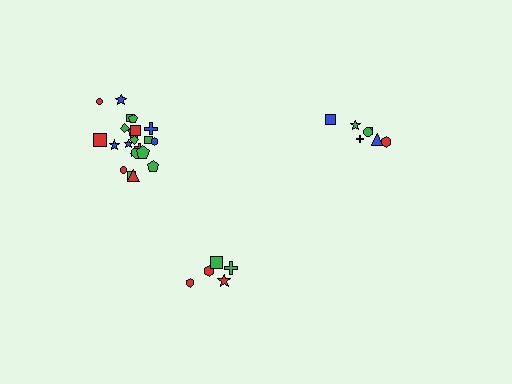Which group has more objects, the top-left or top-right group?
The top-left group.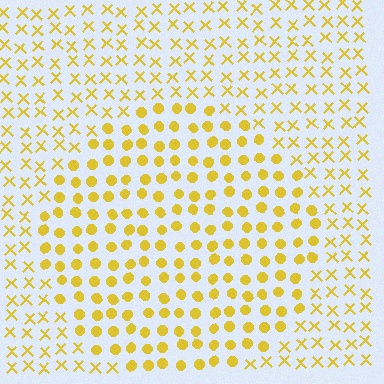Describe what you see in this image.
The image is filled with small yellow elements arranged in a uniform grid. A circle-shaped region contains circles, while the surrounding area contains X marks. The boundary is defined purely by the change in element shape.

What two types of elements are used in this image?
The image uses circles inside the circle region and X marks outside it.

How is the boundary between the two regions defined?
The boundary is defined by a change in element shape: circles inside vs. X marks outside. All elements share the same color and spacing.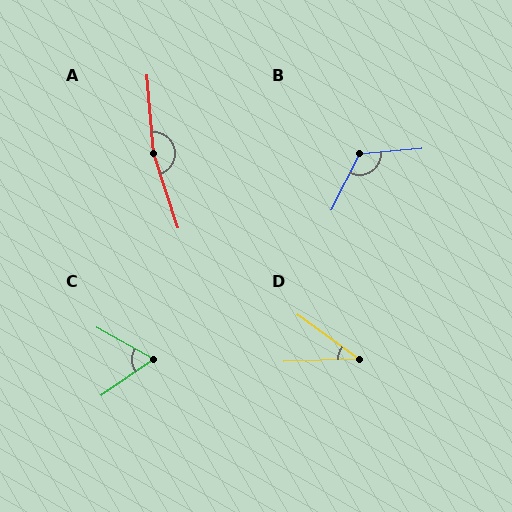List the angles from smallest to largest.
D (38°), C (64°), B (122°), A (166°).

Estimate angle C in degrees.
Approximately 64 degrees.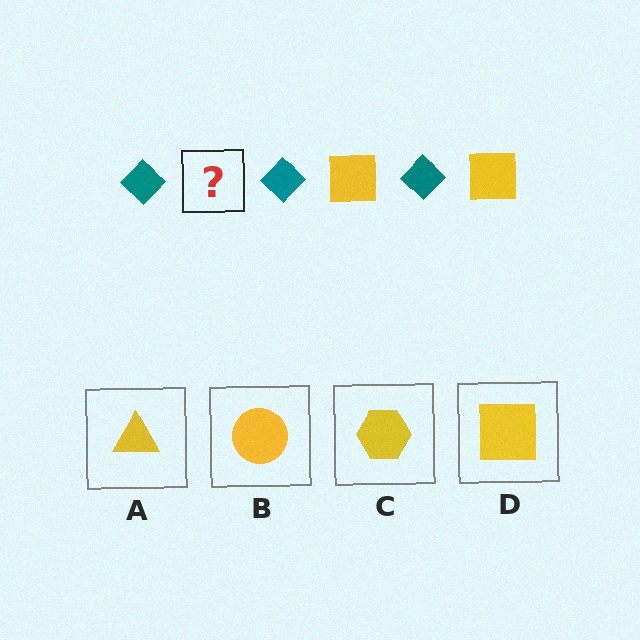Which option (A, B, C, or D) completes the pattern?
D.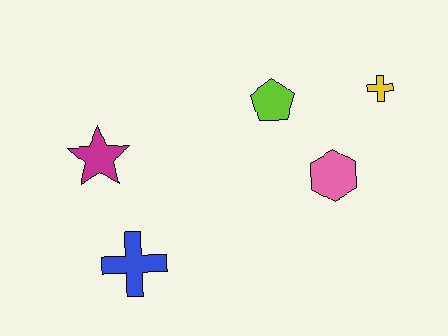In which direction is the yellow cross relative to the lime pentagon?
The yellow cross is to the right of the lime pentagon.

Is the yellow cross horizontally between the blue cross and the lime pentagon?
No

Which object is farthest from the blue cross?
The yellow cross is farthest from the blue cross.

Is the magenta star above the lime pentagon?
No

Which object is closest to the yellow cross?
The pink hexagon is closest to the yellow cross.